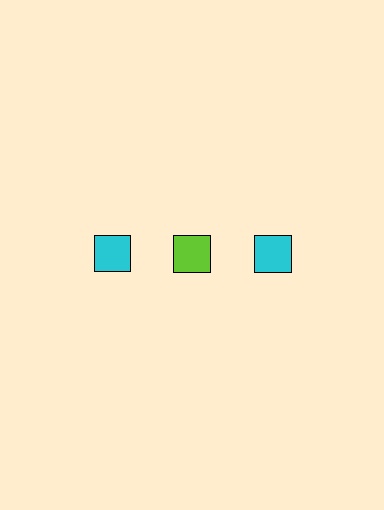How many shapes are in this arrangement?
There are 3 shapes arranged in a grid pattern.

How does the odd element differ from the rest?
It has a different color: lime instead of cyan.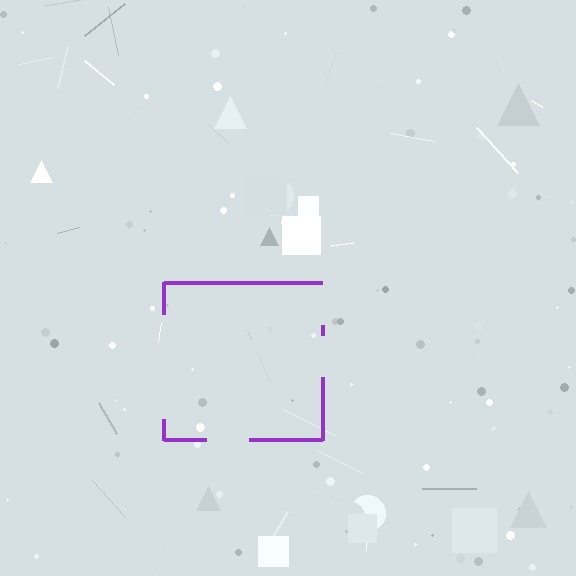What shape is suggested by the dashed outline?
The dashed outline suggests a square.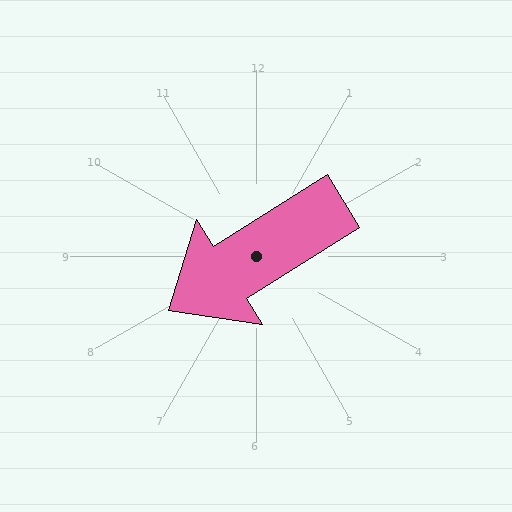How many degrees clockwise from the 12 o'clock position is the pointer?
Approximately 238 degrees.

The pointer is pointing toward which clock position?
Roughly 8 o'clock.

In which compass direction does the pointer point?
Southwest.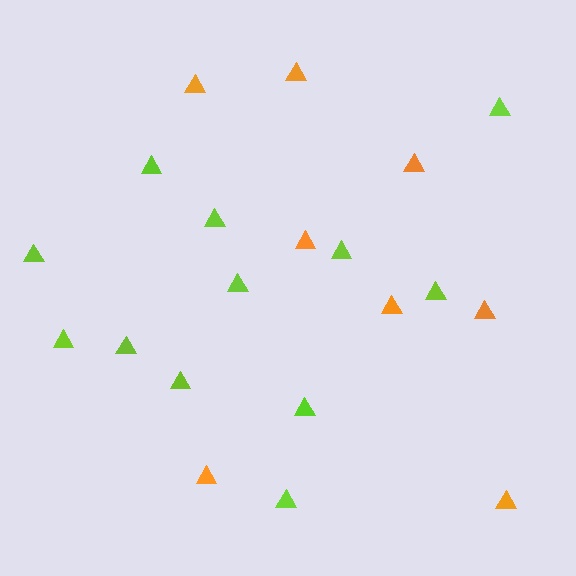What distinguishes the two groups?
There are 2 groups: one group of lime triangles (12) and one group of orange triangles (8).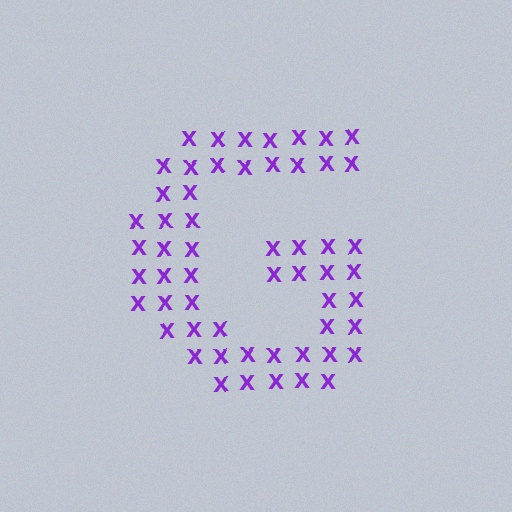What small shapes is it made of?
It is made of small letter X's.